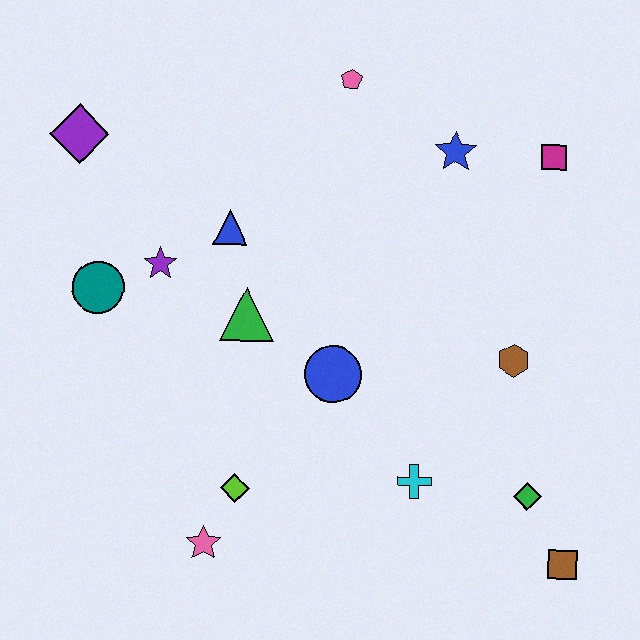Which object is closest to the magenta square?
The blue star is closest to the magenta square.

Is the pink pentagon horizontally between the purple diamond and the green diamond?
Yes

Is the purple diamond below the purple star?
No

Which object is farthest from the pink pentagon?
The brown square is farthest from the pink pentagon.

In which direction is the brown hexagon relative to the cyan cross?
The brown hexagon is above the cyan cross.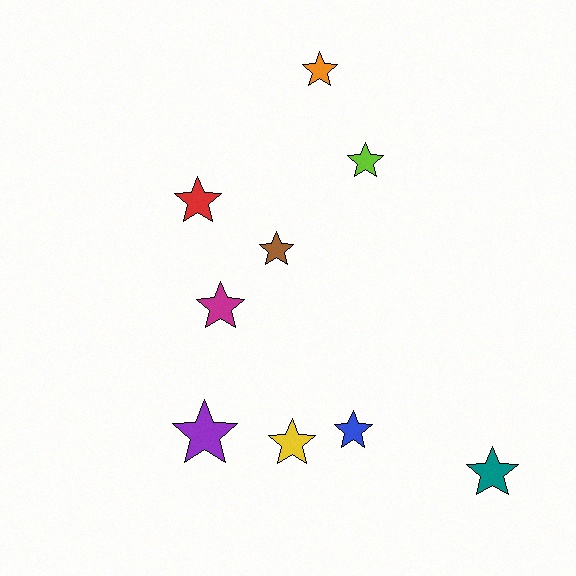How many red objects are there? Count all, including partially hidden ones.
There is 1 red object.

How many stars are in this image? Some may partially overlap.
There are 9 stars.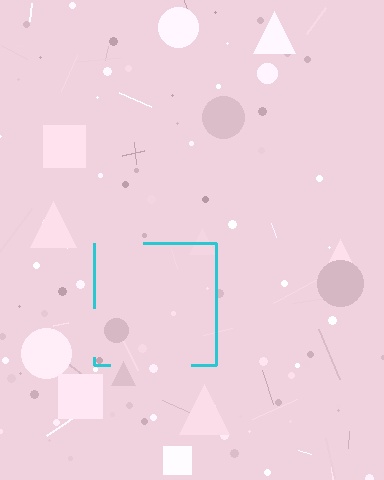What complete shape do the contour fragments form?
The contour fragments form a square.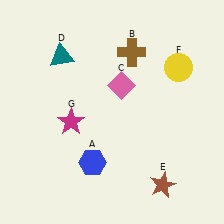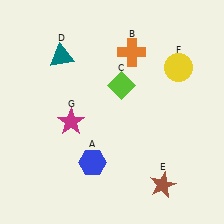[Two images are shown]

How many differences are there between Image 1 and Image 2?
There are 2 differences between the two images.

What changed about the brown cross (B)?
In Image 1, B is brown. In Image 2, it changed to orange.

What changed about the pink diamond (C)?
In Image 1, C is pink. In Image 2, it changed to lime.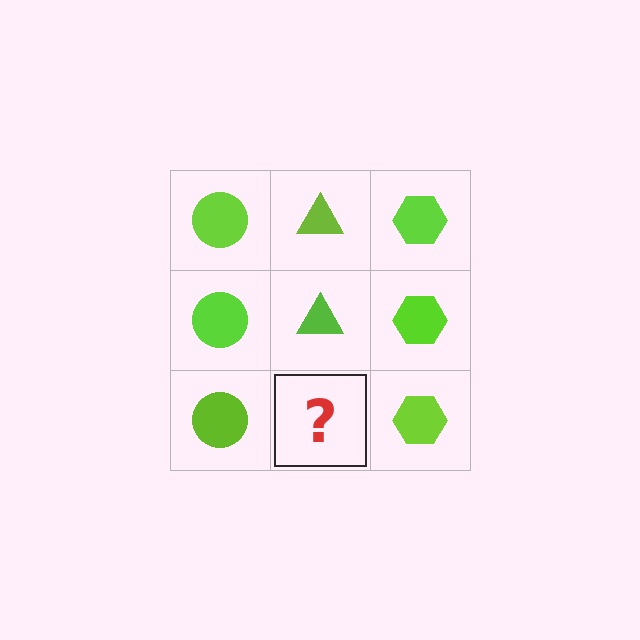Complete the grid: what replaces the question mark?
The question mark should be replaced with a lime triangle.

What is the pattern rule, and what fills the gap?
The rule is that each column has a consistent shape. The gap should be filled with a lime triangle.